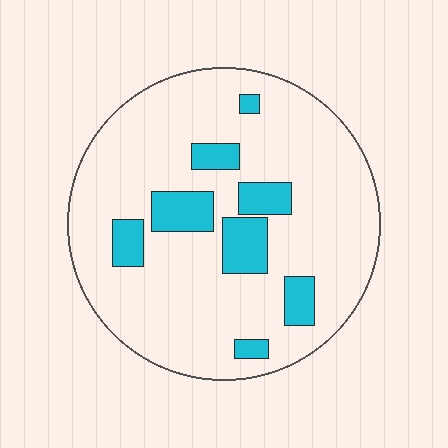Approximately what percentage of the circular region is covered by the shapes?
Approximately 15%.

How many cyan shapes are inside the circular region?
8.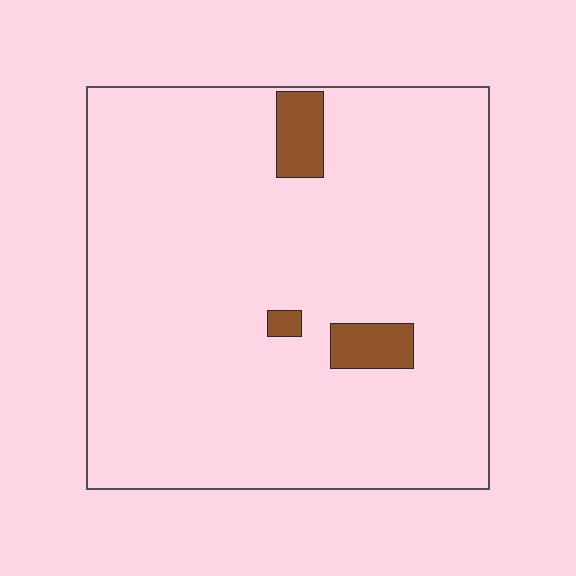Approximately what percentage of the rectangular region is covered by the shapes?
Approximately 5%.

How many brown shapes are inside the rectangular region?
3.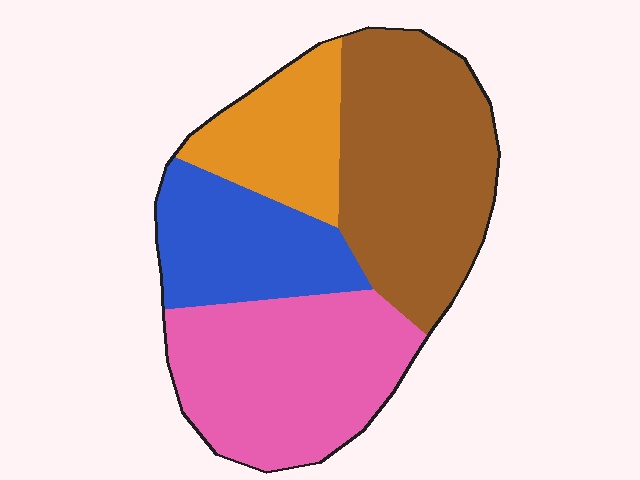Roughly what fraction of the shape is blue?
Blue covers about 20% of the shape.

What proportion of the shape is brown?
Brown covers around 35% of the shape.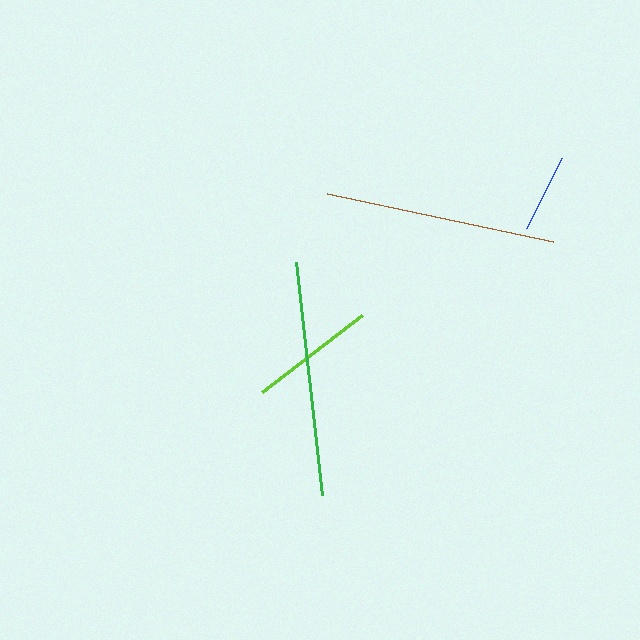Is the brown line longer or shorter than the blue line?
The brown line is longer than the blue line.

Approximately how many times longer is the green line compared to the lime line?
The green line is approximately 1.9 times the length of the lime line.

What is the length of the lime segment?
The lime segment is approximately 127 pixels long.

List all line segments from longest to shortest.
From longest to shortest: green, brown, lime, blue.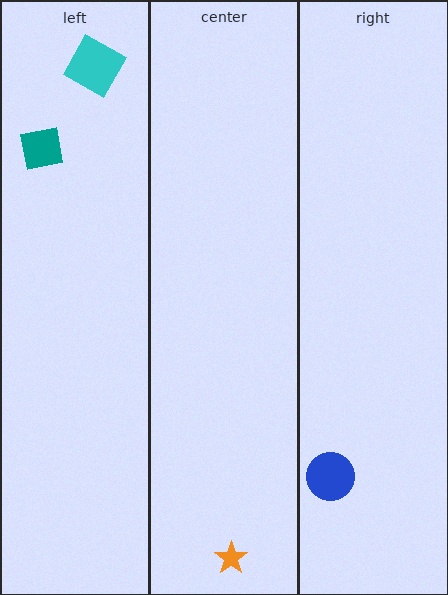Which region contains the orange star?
The center region.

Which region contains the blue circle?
The right region.